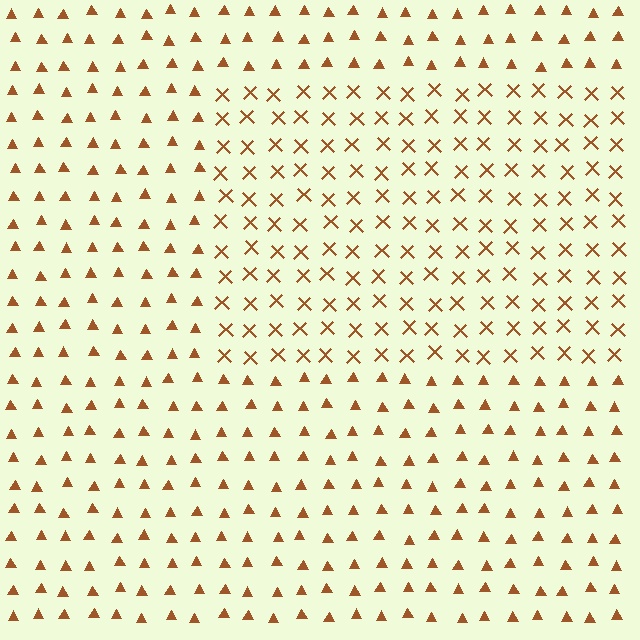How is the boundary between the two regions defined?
The boundary is defined by a change in element shape: X marks inside vs. triangles outside. All elements share the same color and spacing.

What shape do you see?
I see a rectangle.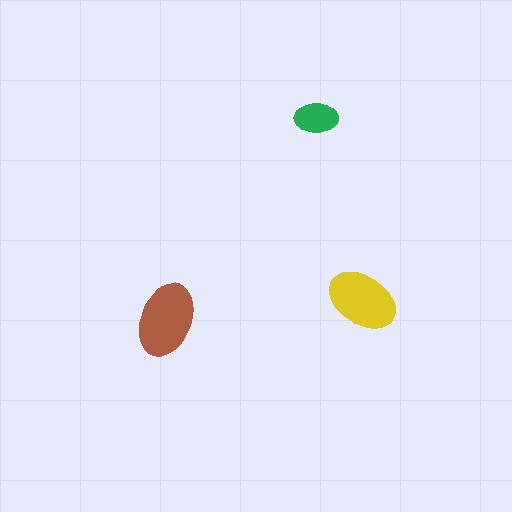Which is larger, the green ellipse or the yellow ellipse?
The yellow one.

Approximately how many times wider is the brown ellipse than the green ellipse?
About 1.5 times wider.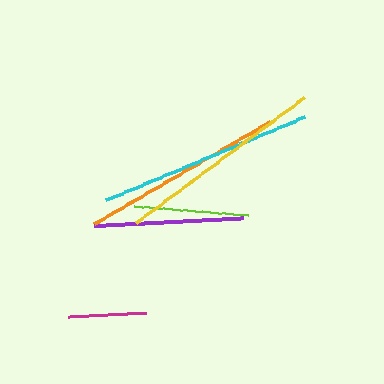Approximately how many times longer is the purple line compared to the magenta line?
The purple line is approximately 1.9 times the length of the magenta line.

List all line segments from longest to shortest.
From longest to shortest: cyan, yellow, orange, purple, lime, magenta.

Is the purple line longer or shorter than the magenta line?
The purple line is longer than the magenta line.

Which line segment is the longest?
The cyan line is the longest at approximately 216 pixels.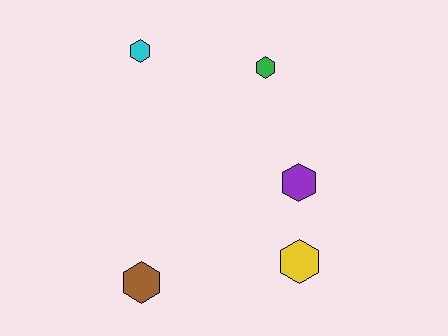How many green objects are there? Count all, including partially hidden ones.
There is 1 green object.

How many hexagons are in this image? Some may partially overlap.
There are 5 hexagons.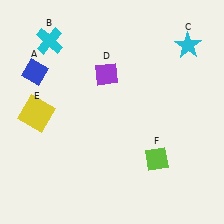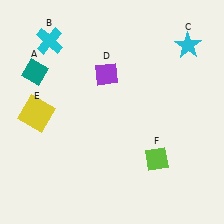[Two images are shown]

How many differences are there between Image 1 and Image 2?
There is 1 difference between the two images.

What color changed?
The diamond (A) changed from blue in Image 1 to teal in Image 2.